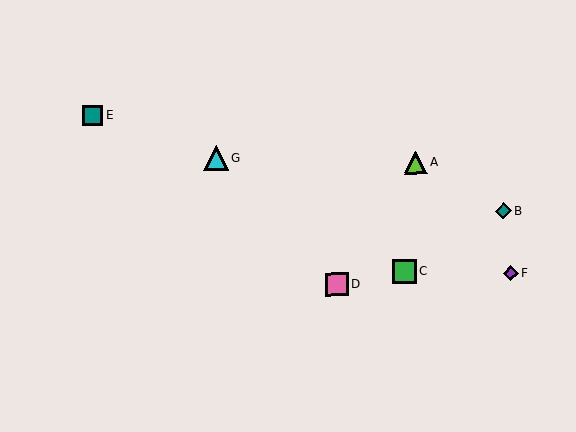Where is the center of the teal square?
The center of the teal square is at (93, 116).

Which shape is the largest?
The cyan triangle (labeled G) is the largest.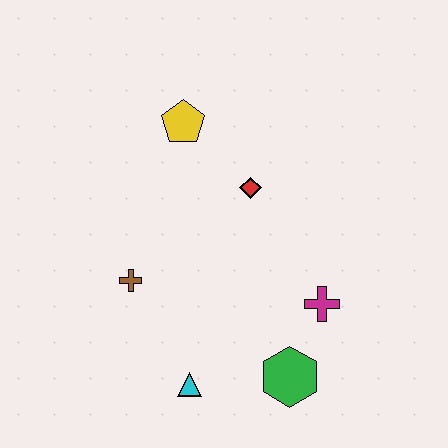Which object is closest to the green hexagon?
The magenta cross is closest to the green hexagon.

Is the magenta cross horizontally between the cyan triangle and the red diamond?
No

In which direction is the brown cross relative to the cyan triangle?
The brown cross is above the cyan triangle.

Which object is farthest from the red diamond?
The cyan triangle is farthest from the red diamond.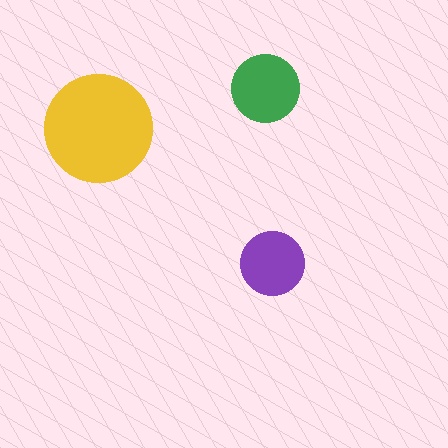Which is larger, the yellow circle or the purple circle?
The yellow one.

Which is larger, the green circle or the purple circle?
The green one.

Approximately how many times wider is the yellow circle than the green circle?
About 1.5 times wider.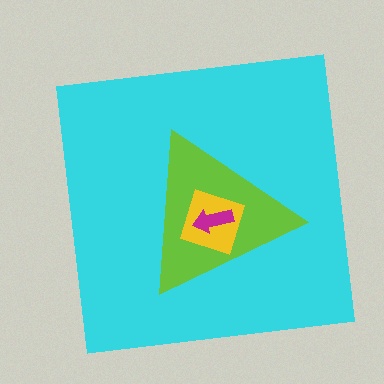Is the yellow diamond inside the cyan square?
Yes.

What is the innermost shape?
The magenta arrow.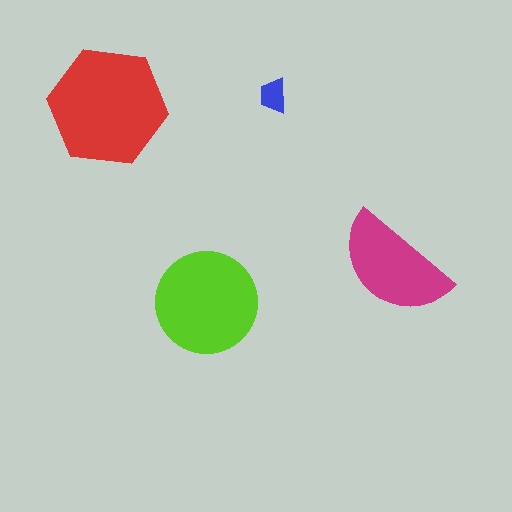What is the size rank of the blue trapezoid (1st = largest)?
4th.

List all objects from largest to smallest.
The red hexagon, the lime circle, the magenta semicircle, the blue trapezoid.